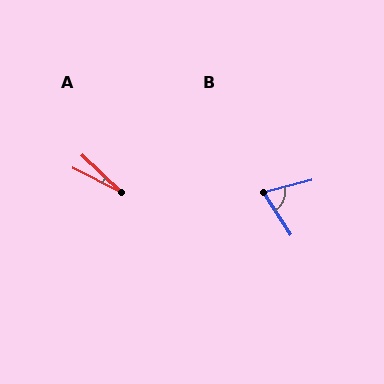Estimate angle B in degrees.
Approximately 72 degrees.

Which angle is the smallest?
A, at approximately 17 degrees.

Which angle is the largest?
B, at approximately 72 degrees.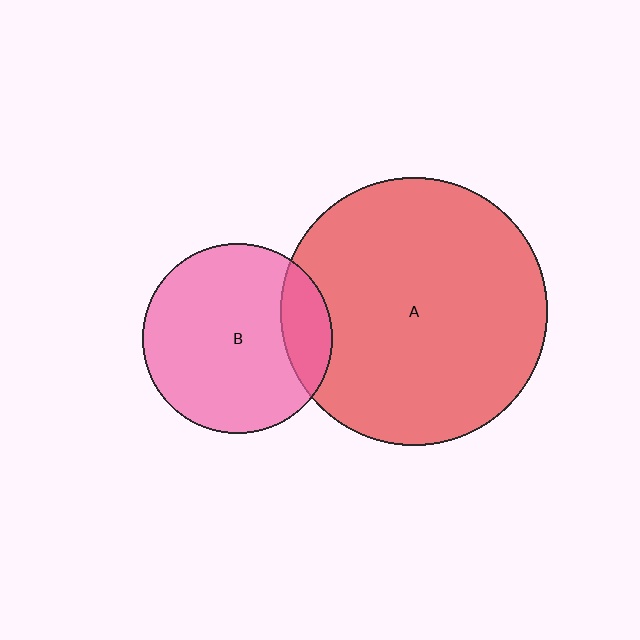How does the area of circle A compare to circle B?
Approximately 2.0 times.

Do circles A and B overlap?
Yes.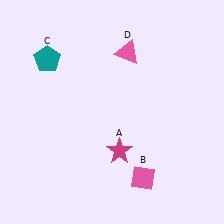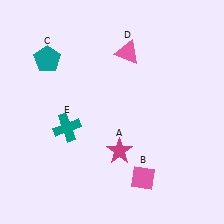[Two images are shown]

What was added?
A teal cross (E) was added in Image 2.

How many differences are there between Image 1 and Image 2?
There is 1 difference between the two images.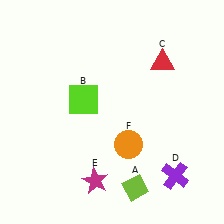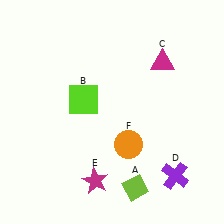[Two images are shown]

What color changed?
The triangle (C) changed from red in Image 1 to magenta in Image 2.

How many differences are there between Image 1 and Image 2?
There is 1 difference between the two images.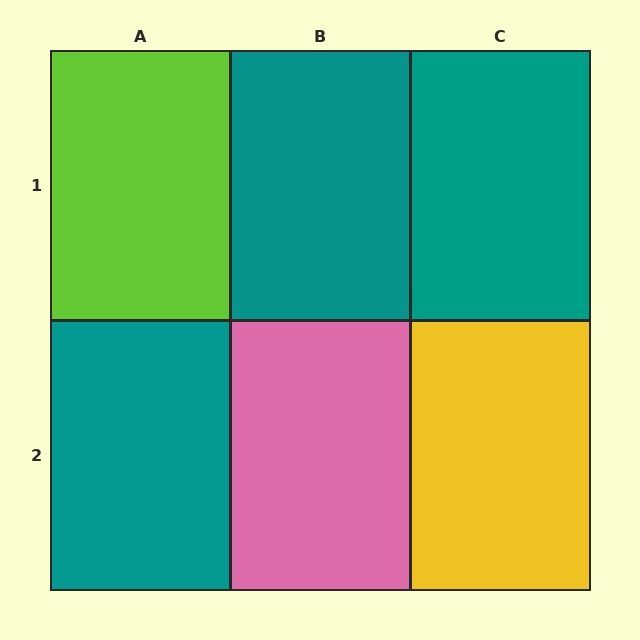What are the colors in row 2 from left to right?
Teal, pink, yellow.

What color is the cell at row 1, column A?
Lime.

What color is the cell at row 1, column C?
Teal.